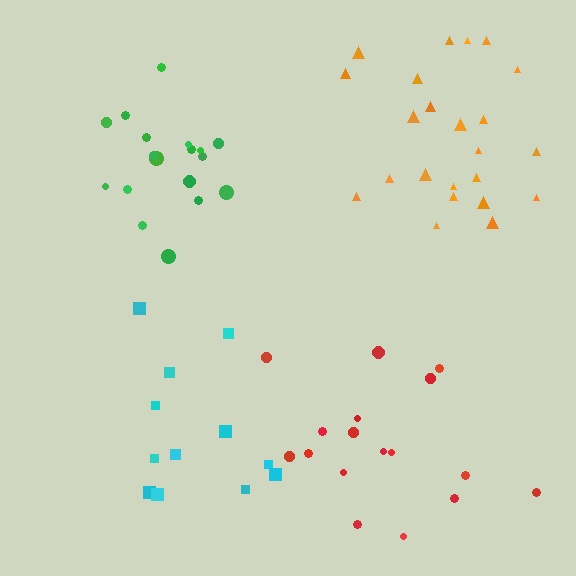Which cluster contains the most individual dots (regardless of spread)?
Orange (23).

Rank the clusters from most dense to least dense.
green, orange, red, cyan.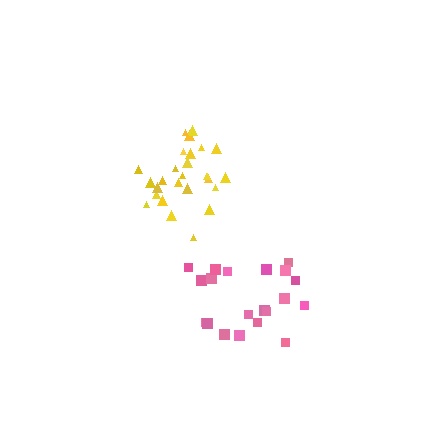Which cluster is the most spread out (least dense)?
Pink.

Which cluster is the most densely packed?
Yellow.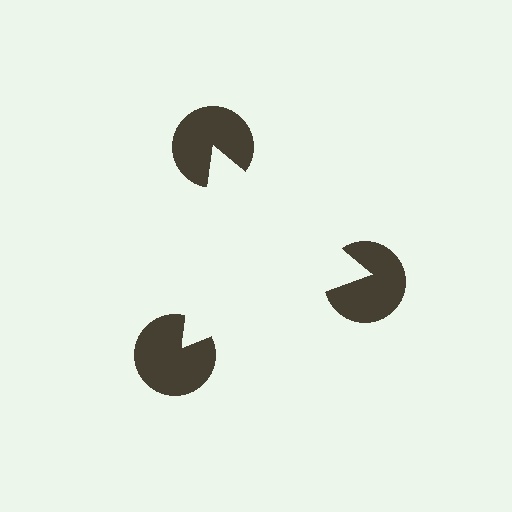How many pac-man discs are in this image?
There are 3 — one at each vertex of the illusory triangle.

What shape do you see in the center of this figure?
An illusory triangle — its edges are inferred from the aligned wedge cuts in the pac-man discs, not physically drawn.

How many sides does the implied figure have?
3 sides.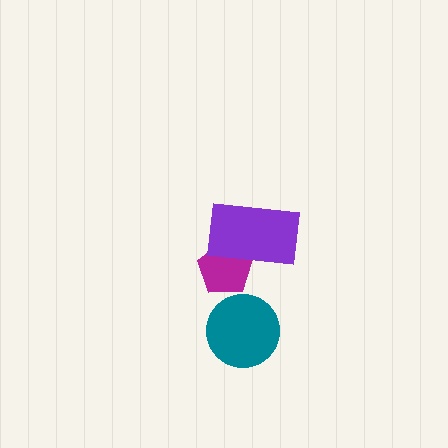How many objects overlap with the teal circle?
0 objects overlap with the teal circle.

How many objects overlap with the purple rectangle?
1 object overlaps with the purple rectangle.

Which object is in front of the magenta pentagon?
The purple rectangle is in front of the magenta pentagon.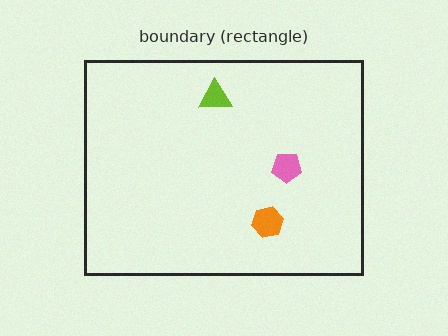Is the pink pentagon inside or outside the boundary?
Inside.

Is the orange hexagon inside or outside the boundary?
Inside.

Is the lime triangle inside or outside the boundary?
Inside.